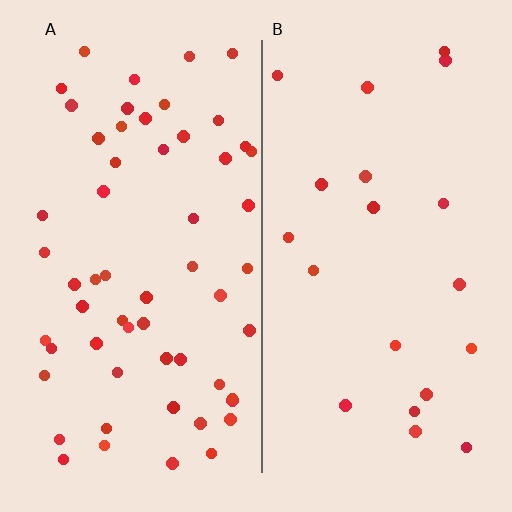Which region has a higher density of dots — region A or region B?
A (the left).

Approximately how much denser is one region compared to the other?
Approximately 2.8× — region A over region B.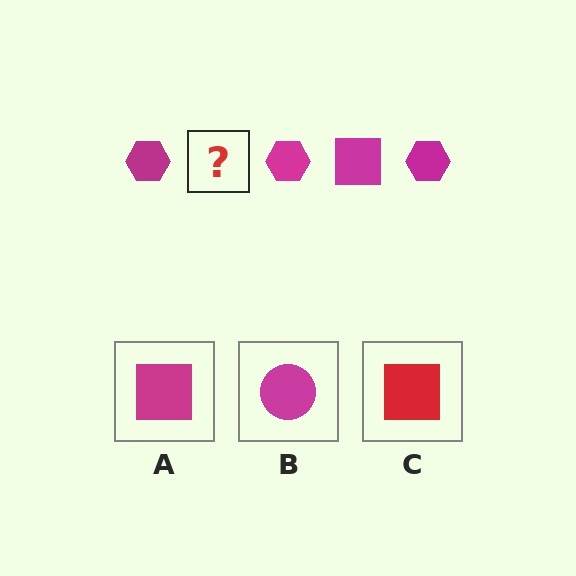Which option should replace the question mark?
Option A.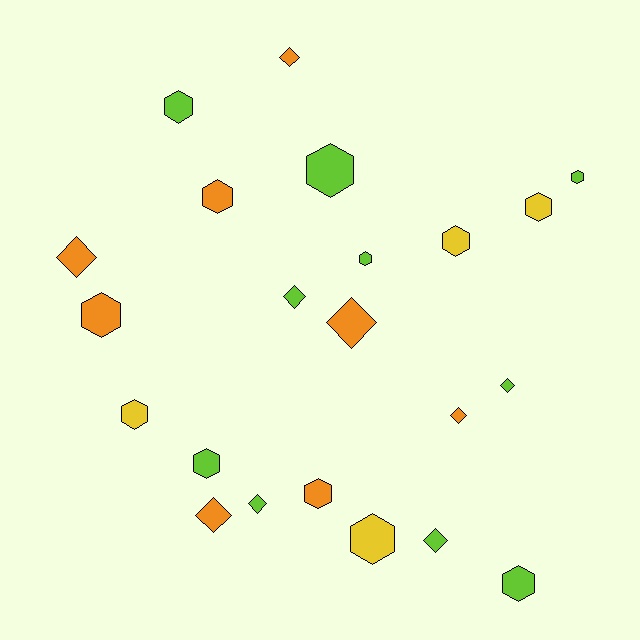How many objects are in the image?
There are 22 objects.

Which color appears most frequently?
Lime, with 10 objects.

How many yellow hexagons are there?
There are 4 yellow hexagons.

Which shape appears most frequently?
Hexagon, with 13 objects.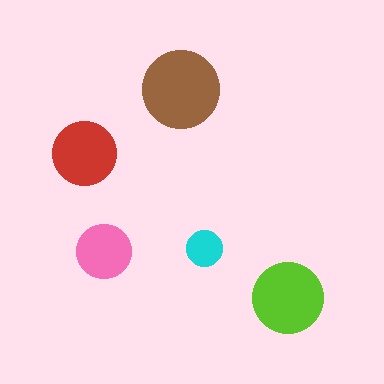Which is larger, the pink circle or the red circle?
The red one.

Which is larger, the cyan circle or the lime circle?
The lime one.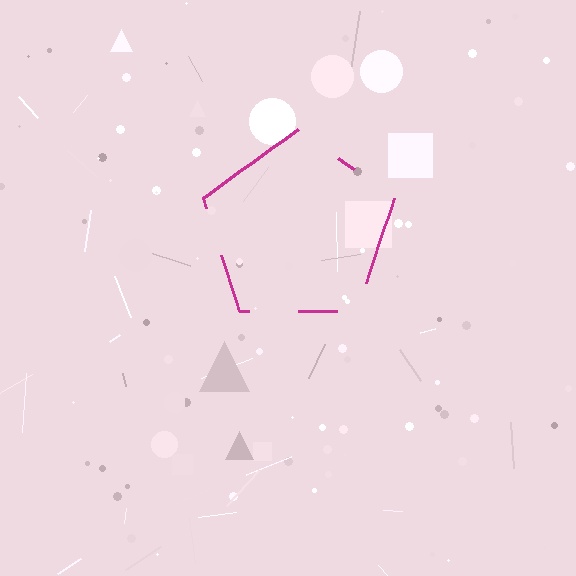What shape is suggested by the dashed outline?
The dashed outline suggests a pentagon.